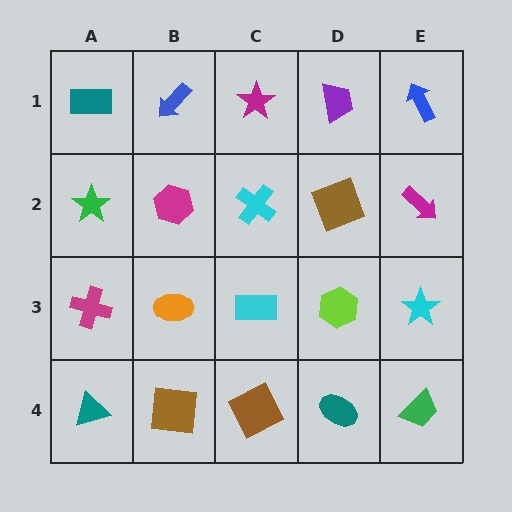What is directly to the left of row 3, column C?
An orange ellipse.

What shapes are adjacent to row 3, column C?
A cyan cross (row 2, column C), a brown square (row 4, column C), an orange ellipse (row 3, column B), a lime hexagon (row 3, column D).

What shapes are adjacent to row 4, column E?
A cyan star (row 3, column E), a teal ellipse (row 4, column D).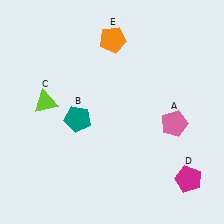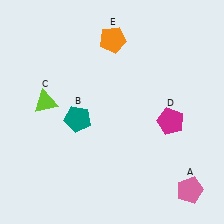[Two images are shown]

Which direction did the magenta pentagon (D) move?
The magenta pentagon (D) moved up.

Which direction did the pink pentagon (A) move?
The pink pentagon (A) moved down.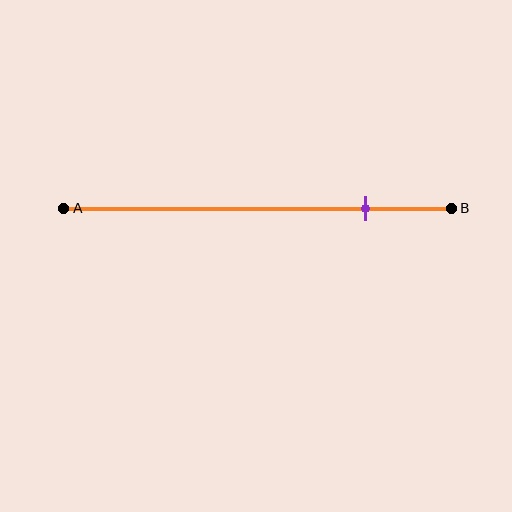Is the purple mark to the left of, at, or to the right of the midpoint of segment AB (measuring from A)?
The purple mark is to the right of the midpoint of segment AB.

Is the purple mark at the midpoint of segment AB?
No, the mark is at about 80% from A, not at the 50% midpoint.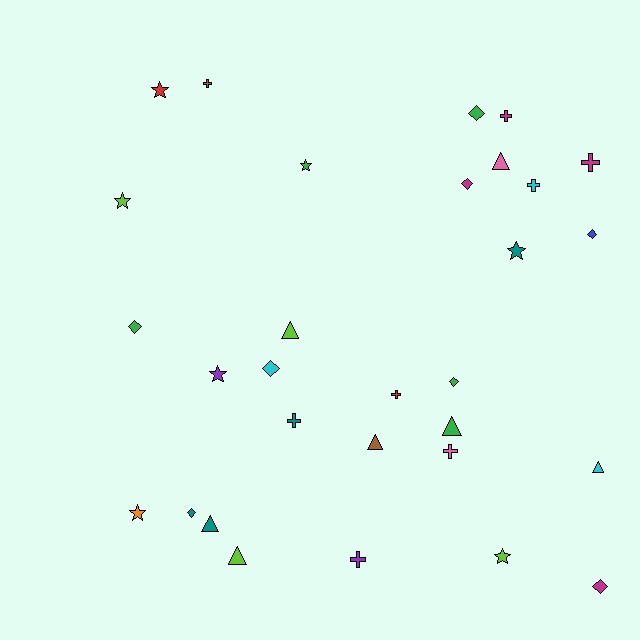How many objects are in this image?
There are 30 objects.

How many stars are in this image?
There are 7 stars.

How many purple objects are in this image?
There are 2 purple objects.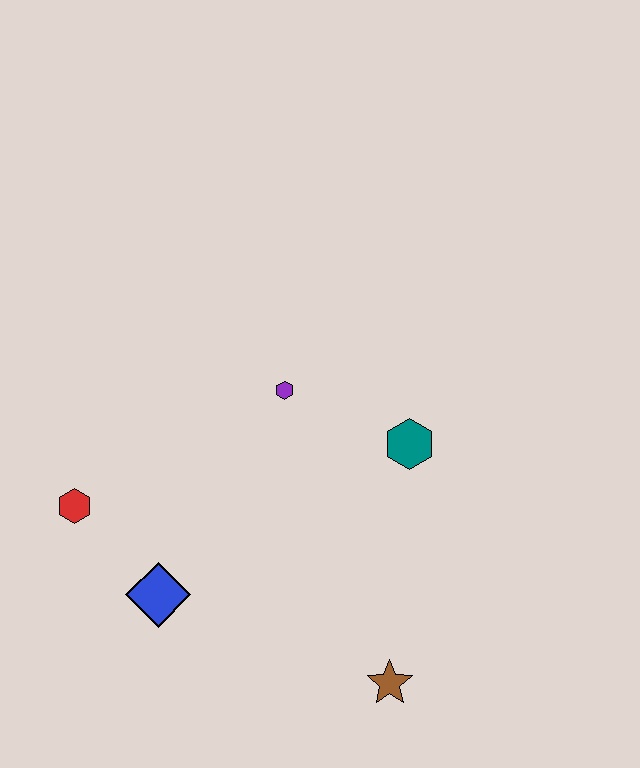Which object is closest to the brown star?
The teal hexagon is closest to the brown star.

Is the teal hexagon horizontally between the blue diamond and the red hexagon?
No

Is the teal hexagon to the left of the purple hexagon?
No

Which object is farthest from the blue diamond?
The teal hexagon is farthest from the blue diamond.